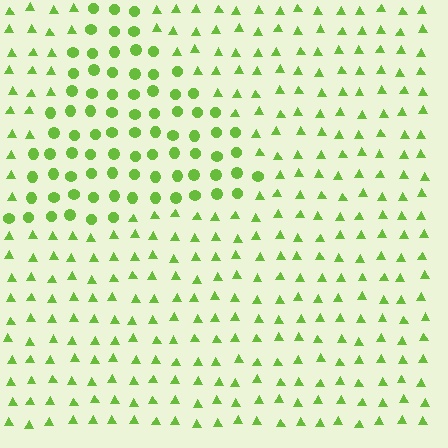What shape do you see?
I see a triangle.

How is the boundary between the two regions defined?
The boundary is defined by a change in element shape: circles inside vs. triangles outside. All elements share the same color and spacing.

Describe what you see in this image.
The image is filled with small lime elements arranged in a uniform grid. A triangle-shaped region contains circles, while the surrounding area contains triangles. The boundary is defined purely by the change in element shape.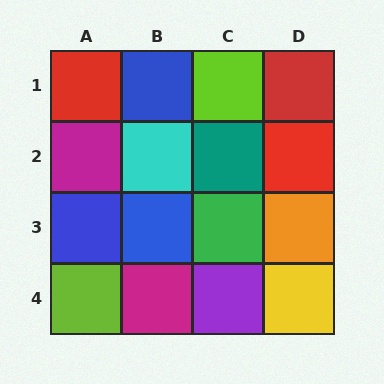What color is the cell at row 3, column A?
Blue.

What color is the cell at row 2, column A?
Magenta.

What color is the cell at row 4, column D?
Yellow.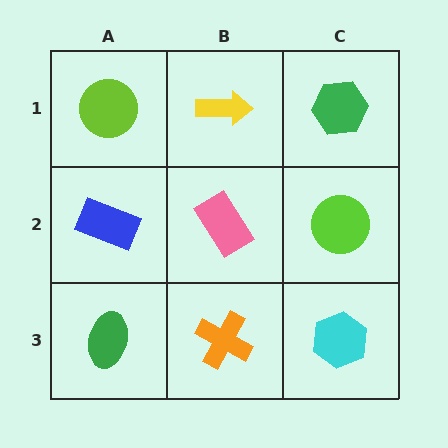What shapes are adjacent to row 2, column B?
A yellow arrow (row 1, column B), an orange cross (row 3, column B), a blue rectangle (row 2, column A), a lime circle (row 2, column C).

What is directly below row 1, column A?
A blue rectangle.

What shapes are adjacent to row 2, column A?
A lime circle (row 1, column A), a green ellipse (row 3, column A), a pink rectangle (row 2, column B).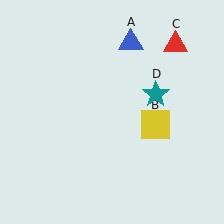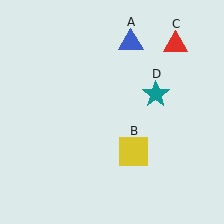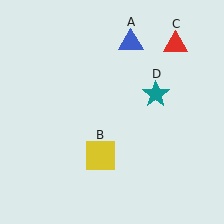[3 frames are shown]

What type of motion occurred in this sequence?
The yellow square (object B) rotated clockwise around the center of the scene.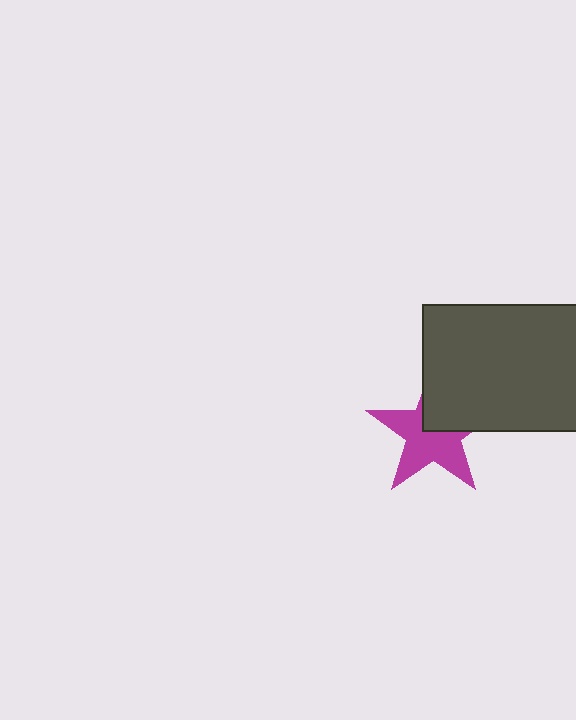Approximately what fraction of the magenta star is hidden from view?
Roughly 37% of the magenta star is hidden behind the dark gray rectangle.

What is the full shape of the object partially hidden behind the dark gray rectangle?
The partially hidden object is a magenta star.